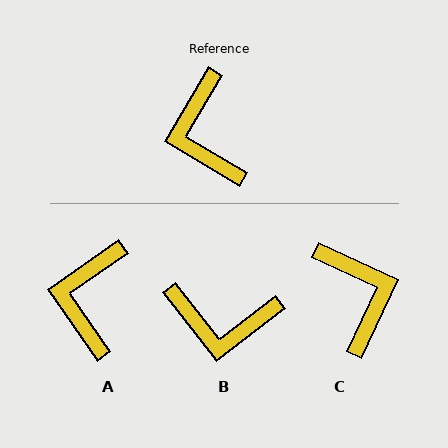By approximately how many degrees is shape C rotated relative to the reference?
Approximately 174 degrees clockwise.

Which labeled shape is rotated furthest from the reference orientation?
C, about 174 degrees away.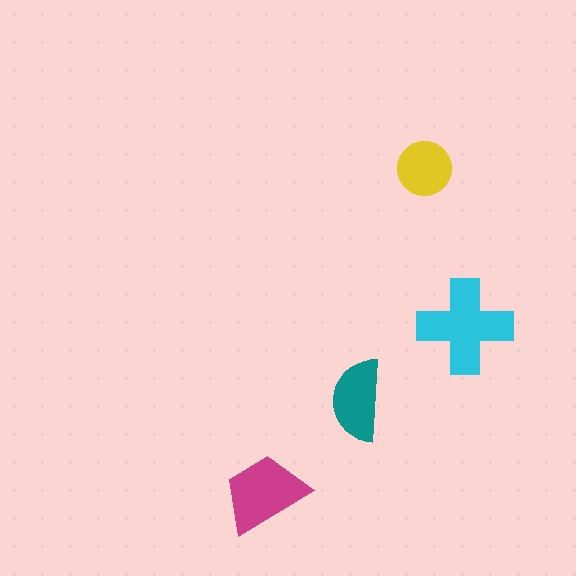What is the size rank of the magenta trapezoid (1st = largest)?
2nd.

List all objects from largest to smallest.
The cyan cross, the magenta trapezoid, the teal semicircle, the yellow circle.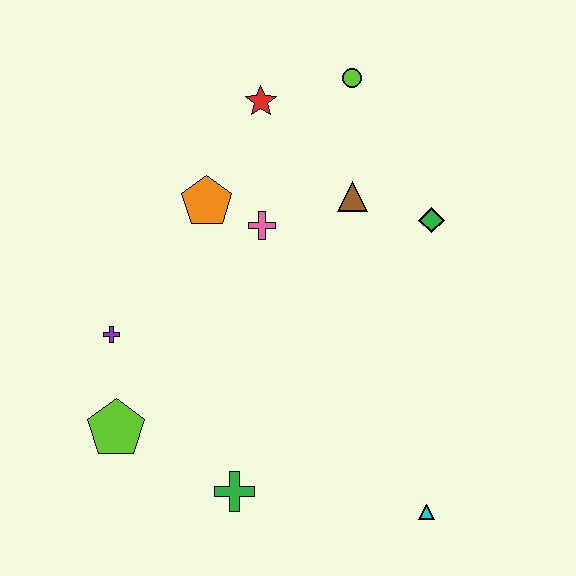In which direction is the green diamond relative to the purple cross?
The green diamond is to the right of the purple cross.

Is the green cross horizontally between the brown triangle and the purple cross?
Yes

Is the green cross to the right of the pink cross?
No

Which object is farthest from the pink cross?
The cyan triangle is farthest from the pink cross.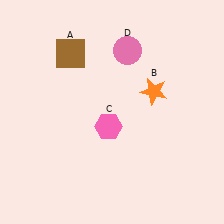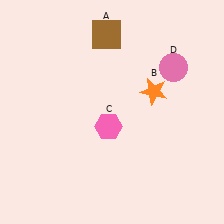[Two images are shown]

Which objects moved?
The objects that moved are: the brown square (A), the pink circle (D).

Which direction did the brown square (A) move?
The brown square (A) moved right.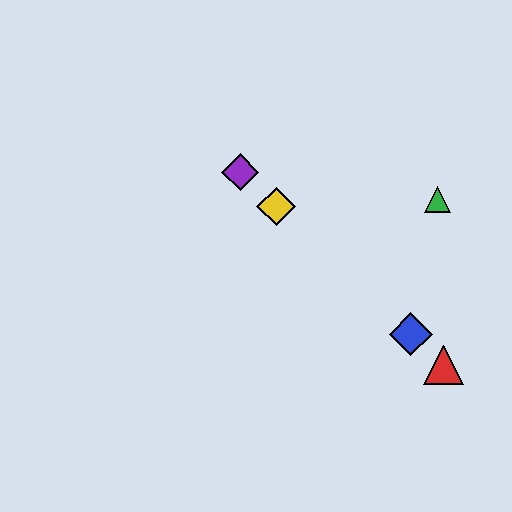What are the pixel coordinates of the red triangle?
The red triangle is at (443, 365).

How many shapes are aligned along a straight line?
4 shapes (the red triangle, the blue diamond, the yellow diamond, the purple diamond) are aligned along a straight line.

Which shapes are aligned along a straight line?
The red triangle, the blue diamond, the yellow diamond, the purple diamond are aligned along a straight line.